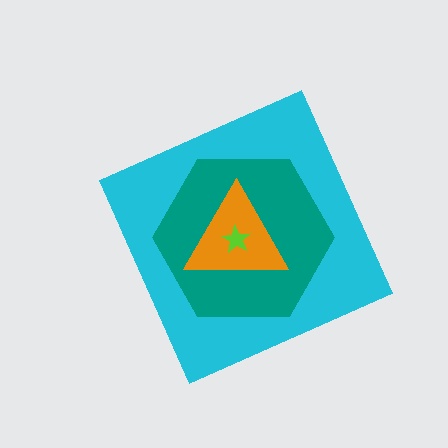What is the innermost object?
The lime star.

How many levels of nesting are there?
4.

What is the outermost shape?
The cyan diamond.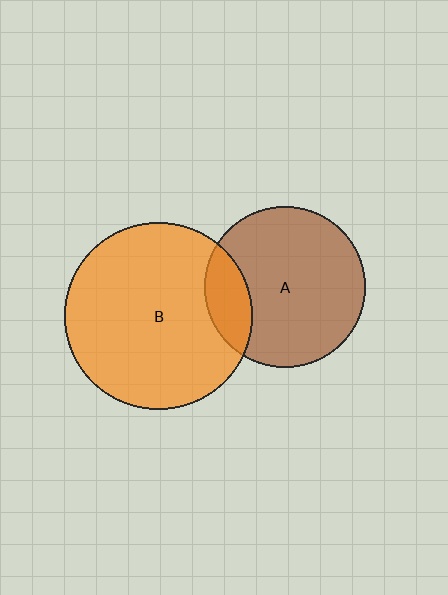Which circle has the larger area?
Circle B (orange).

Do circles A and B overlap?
Yes.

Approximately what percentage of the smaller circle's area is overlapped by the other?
Approximately 15%.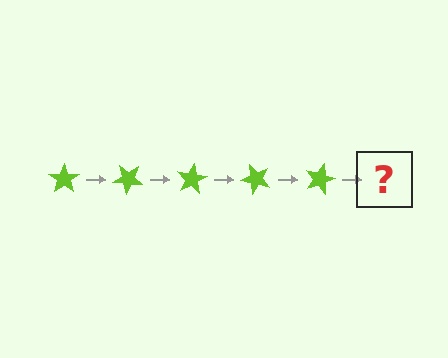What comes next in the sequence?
The next element should be a lime star rotated 200 degrees.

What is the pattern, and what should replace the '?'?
The pattern is that the star rotates 40 degrees each step. The '?' should be a lime star rotated 200 degrees.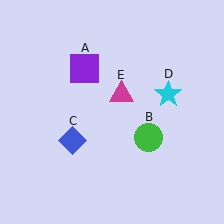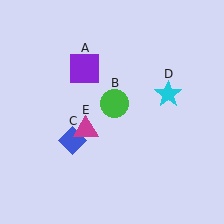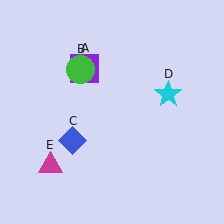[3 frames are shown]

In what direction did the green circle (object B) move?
The green circle (object B) moved up and to the left.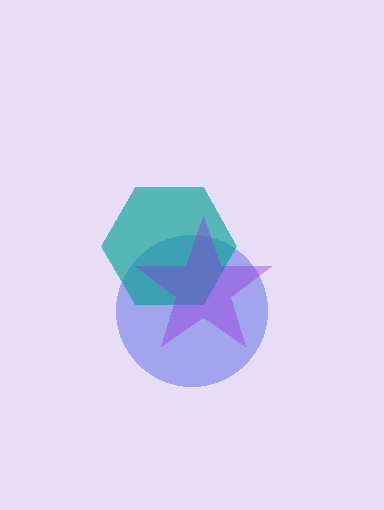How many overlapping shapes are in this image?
There are 3 overlapping shapes in the image.